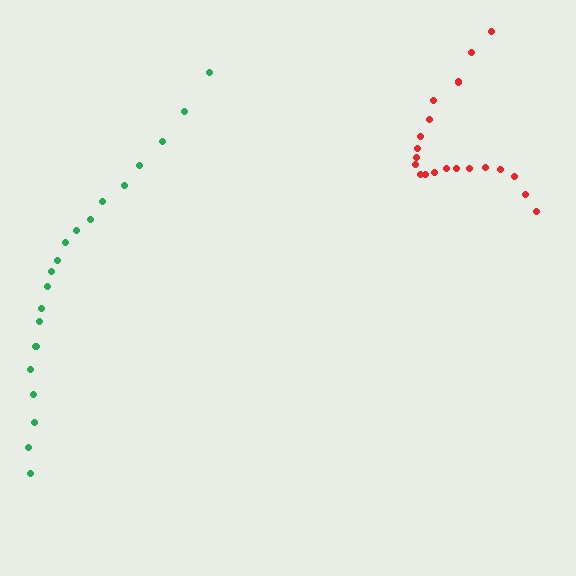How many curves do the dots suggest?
There are 2 distinct paths.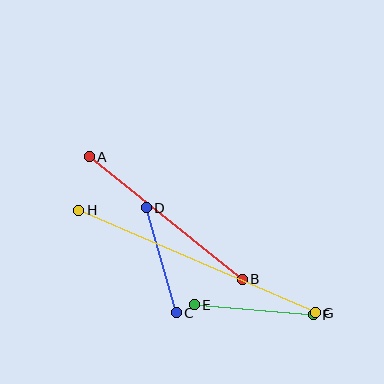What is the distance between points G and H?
The distance is approximately 258 pixels.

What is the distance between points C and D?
The distance is approximately 109 pixels.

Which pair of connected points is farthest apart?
Points G and H are farthest apart.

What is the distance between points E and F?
The distance is approximately 120 pixels.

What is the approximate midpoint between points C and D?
The midpoint is at approximately (161, 260) pixels.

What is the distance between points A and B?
The distance is approximately 196 pixels.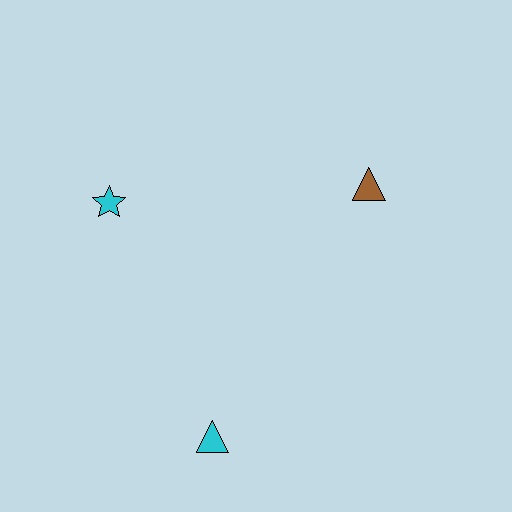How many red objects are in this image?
There are no red objects.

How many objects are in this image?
There are 3 objects.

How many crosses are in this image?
There are no crosses.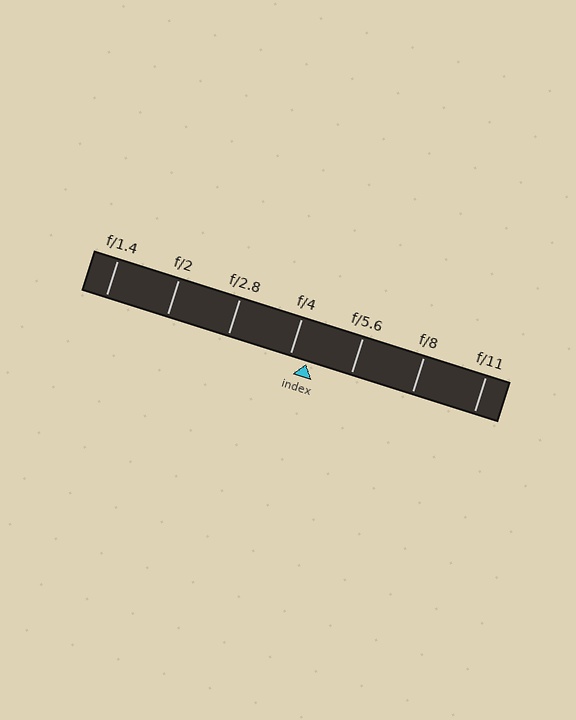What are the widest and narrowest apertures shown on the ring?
The widest aperture shown is f/1.4 and the narrowest is f/11.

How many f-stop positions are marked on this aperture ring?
There are 7 f-stop positions marked.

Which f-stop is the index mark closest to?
The index mark is closest to f/4.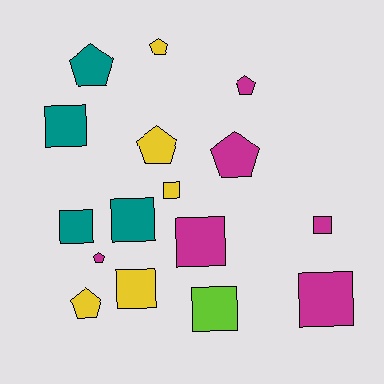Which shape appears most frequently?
Square, with 9 objects.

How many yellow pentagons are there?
There are 3 yellow pentagons.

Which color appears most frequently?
Magenta, with 6 objects.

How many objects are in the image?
There are 16 objects.